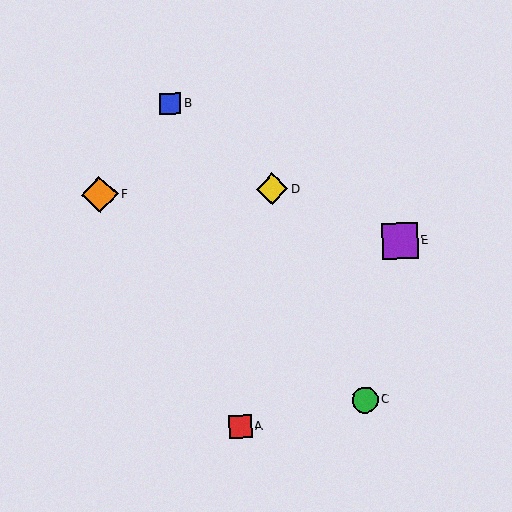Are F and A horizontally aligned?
No, F is at y≈195 and A is at y≈427.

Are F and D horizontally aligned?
Yes, both are at y≈195.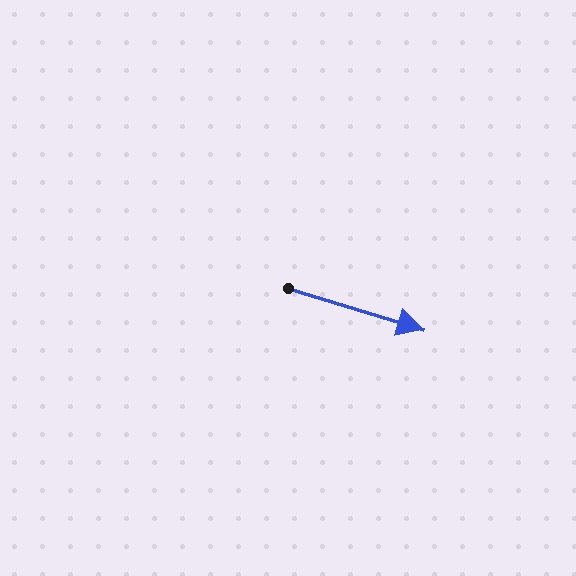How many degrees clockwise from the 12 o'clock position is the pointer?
Approximately 107 degrees.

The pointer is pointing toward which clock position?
Roughly 4 o'clock.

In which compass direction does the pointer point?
East.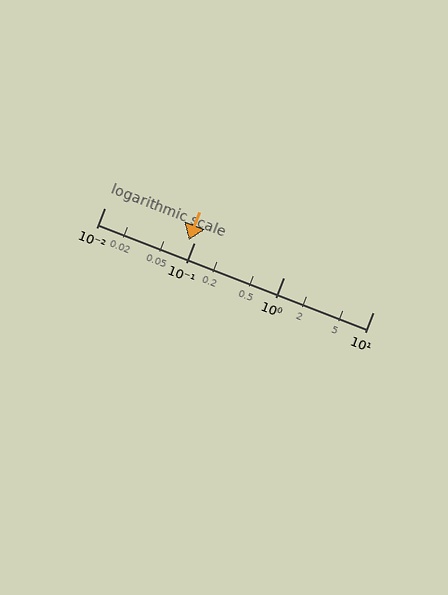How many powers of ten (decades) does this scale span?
The scale spans 3 decades, from 0.01 to 10.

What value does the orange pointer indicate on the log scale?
The pointer indicates approximately 0.087.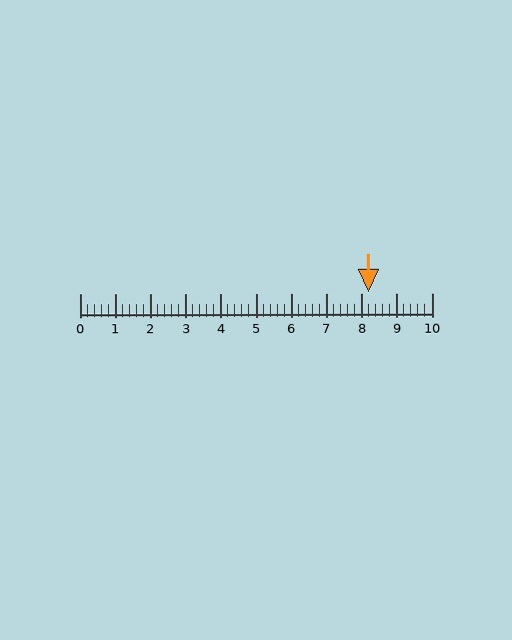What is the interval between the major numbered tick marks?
The major tick marks are spaced 1 units apart.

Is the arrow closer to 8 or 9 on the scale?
The arrow is closer to 8.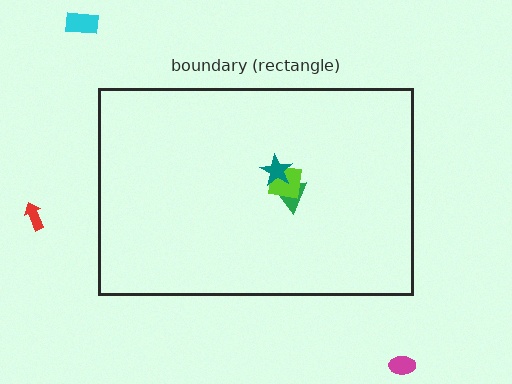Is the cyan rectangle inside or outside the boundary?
Outside.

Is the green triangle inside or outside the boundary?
Inside.